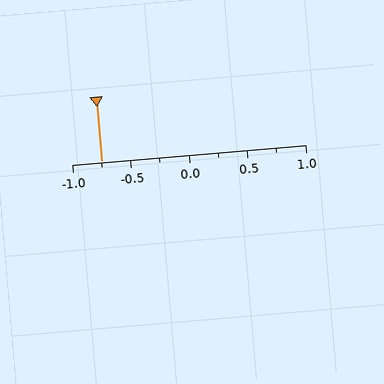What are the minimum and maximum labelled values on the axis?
The axis runs from -1.0 to 1.0.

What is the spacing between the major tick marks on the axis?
The major ticks are spaced 0.5 apart.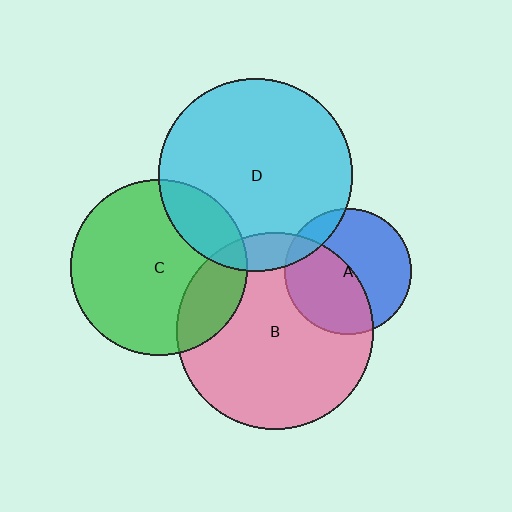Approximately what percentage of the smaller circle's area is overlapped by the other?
Approximately 20%.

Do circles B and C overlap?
Yes.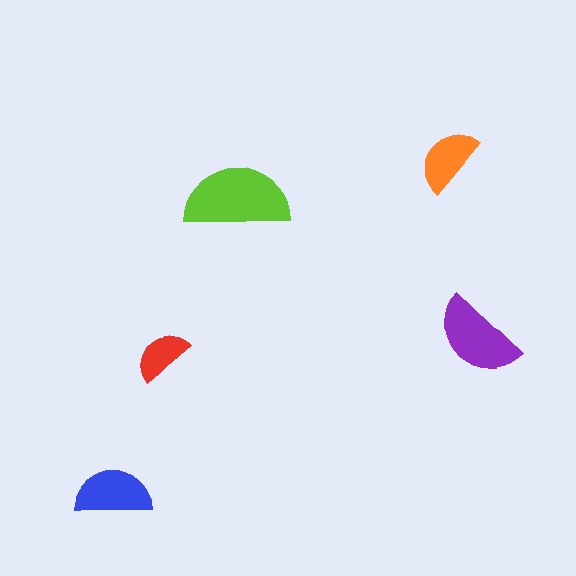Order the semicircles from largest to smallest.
the lime one, the purple one, the blue one, the orange one, the red one.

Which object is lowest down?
The blue semicircle is bottommost.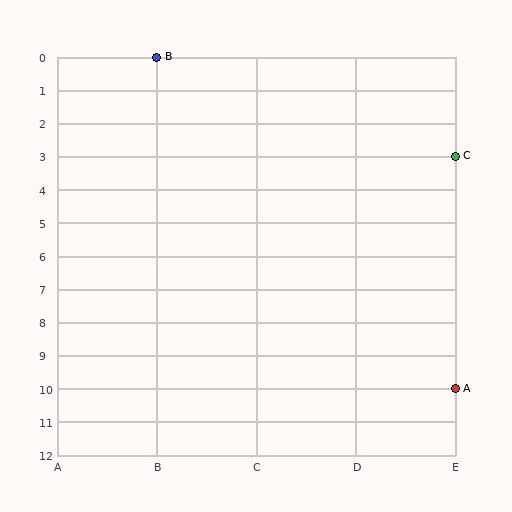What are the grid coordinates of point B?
Point B is at grid coordinates (B, 0).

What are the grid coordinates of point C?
Point C is at grid coordinates (E, 3).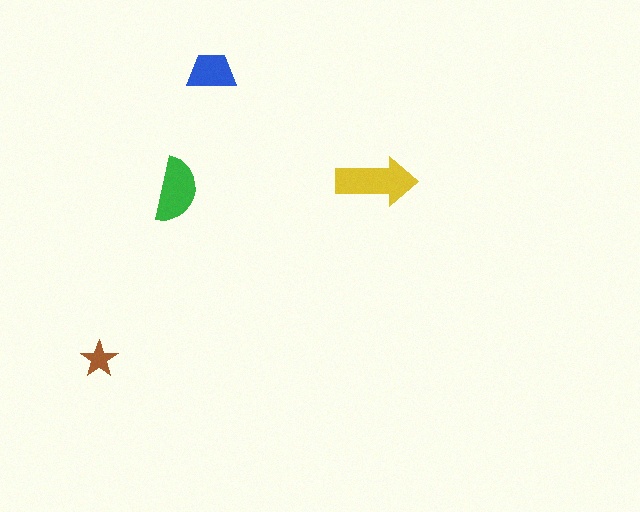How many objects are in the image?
There are 4 objects in the image.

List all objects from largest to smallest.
The yellow arrow, the green semicircle, the blue trapezoid, the brown star.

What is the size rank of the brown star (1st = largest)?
4th.